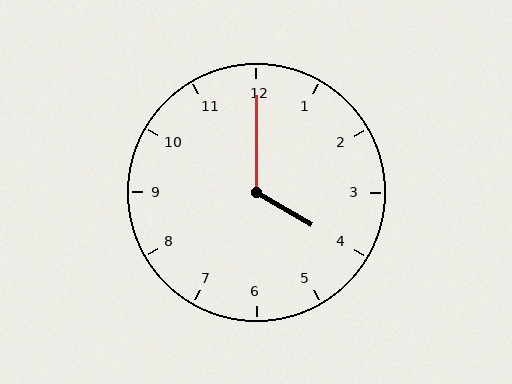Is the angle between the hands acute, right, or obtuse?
It is obtuse.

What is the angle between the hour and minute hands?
Approximately 120 degrees.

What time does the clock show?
4:00.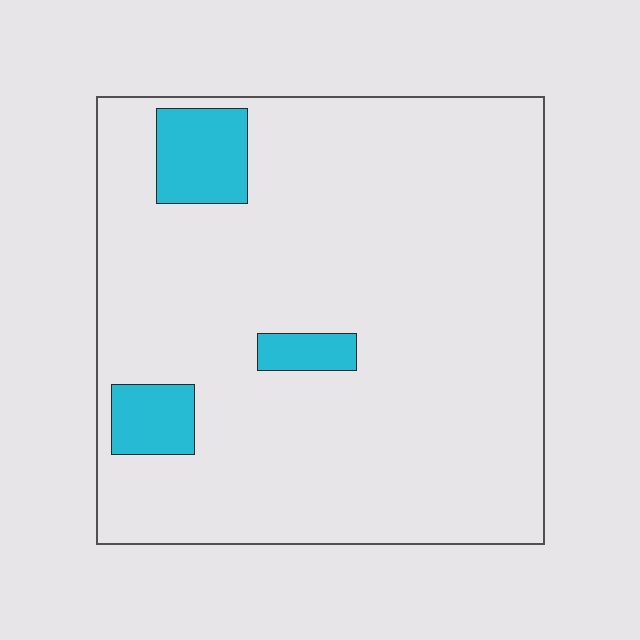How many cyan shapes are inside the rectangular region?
3.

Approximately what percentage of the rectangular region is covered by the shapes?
Approximately 10%.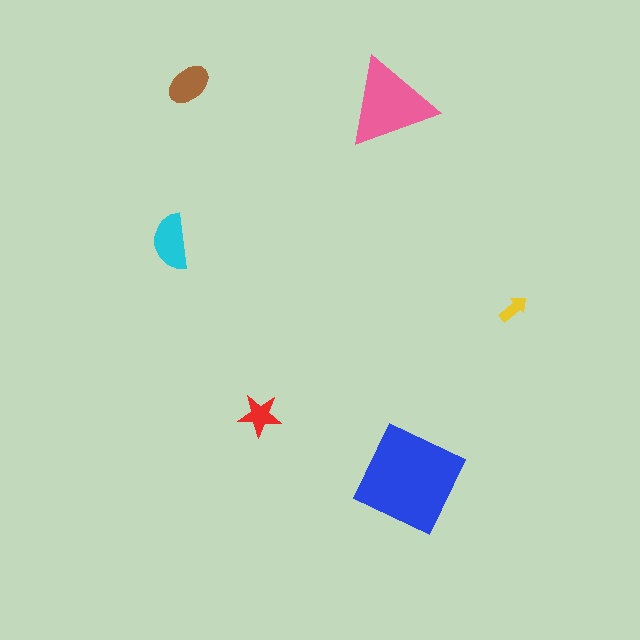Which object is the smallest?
The yellow arrow.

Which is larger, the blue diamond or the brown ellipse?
The blue diamond.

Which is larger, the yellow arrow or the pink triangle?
The pink triangle.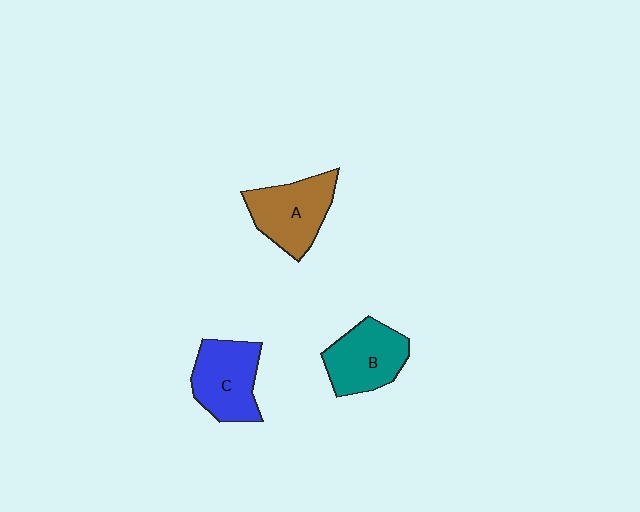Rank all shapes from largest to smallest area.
From largest to smallest: A (brown), C (blue), B (teal).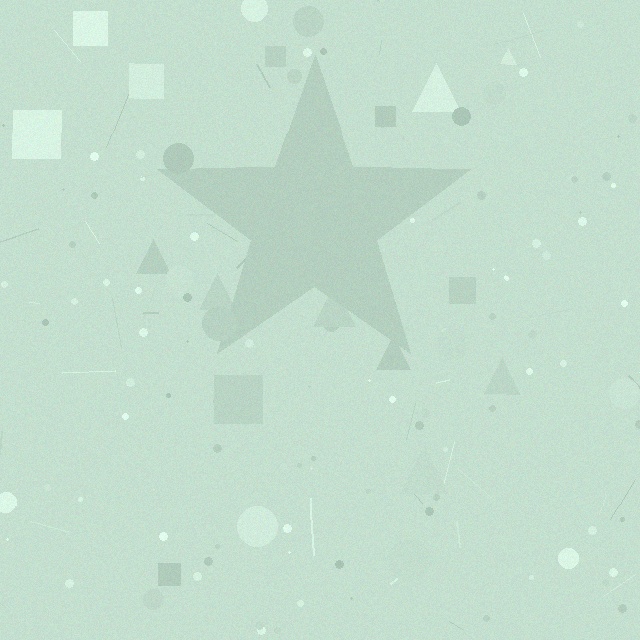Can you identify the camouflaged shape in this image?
The camouflaged shape is a star.